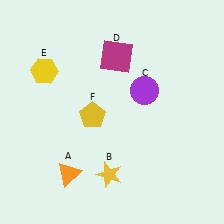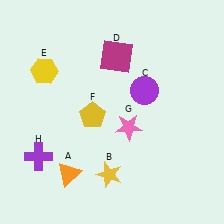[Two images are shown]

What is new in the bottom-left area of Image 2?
A purple cross (H) was added in the bottom-left area of Image 2.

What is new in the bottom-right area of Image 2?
A pink star (G) was added in the bottom-right area of Image 2.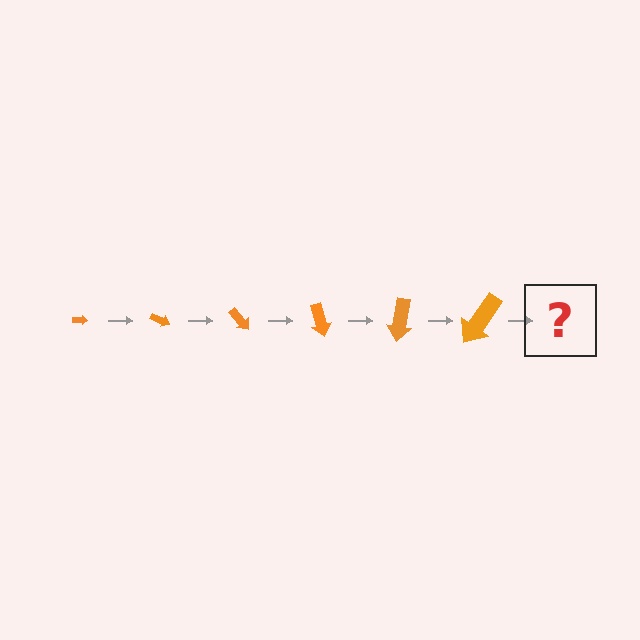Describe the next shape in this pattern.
It should be an arrow, larger than the previous one and rotated 150 degrees from the start.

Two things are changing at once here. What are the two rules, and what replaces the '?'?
The two rules are that the arrow grows larger each step and it rotates 25 degrees each step. The '?' should be an arrow, larger than the previous one and rotated 150 degrees from the start.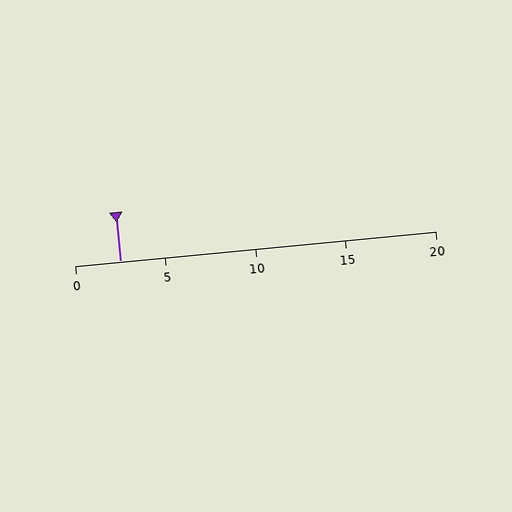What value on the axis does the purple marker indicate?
The marker indicates approximately 2.5.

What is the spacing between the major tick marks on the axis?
The major ticks are spaced 5 apart.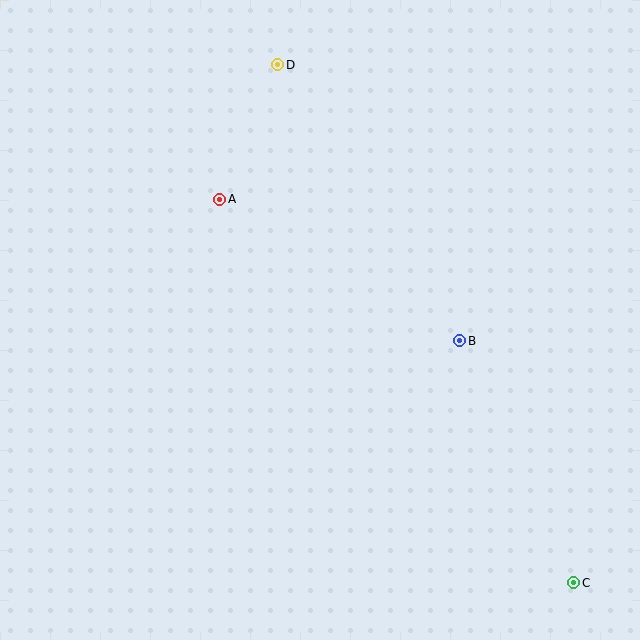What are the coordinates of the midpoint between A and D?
The midpoint between A and D is at (249, 132).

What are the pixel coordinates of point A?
Point A is at (220, 199).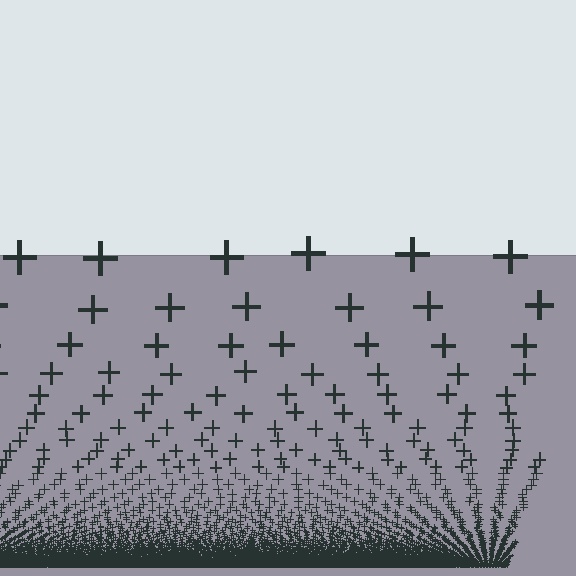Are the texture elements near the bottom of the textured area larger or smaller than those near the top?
Smaller. The gradient is inverted — elements near the bottom are smaller and denser.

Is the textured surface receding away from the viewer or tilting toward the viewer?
The surface appears to tilt toward the viewer. Texture elements get larger and sparser toward the top.